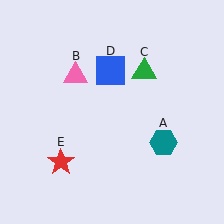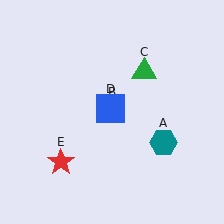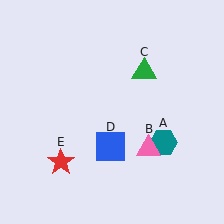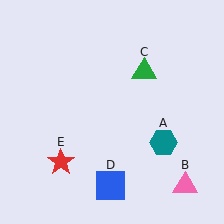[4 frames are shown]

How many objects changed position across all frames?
2 objects changed position: pink triangle (object B), blue square (object D).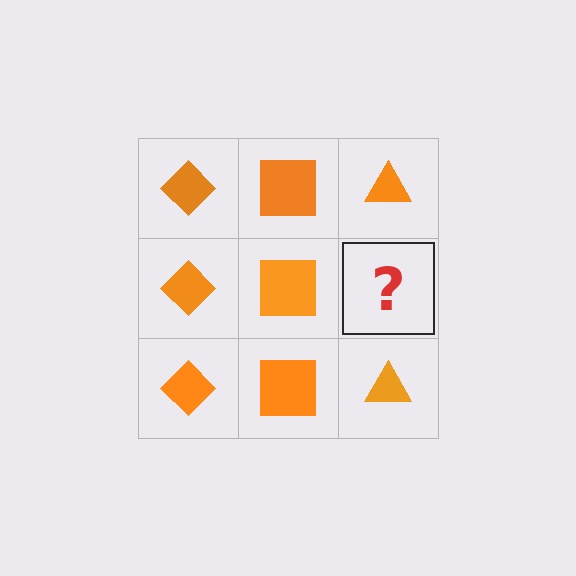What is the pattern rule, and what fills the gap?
The rule is that each column has a consistent shape. The gap should be filled with an orange triangle.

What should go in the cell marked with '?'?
The missing cell should contain an orange triangle.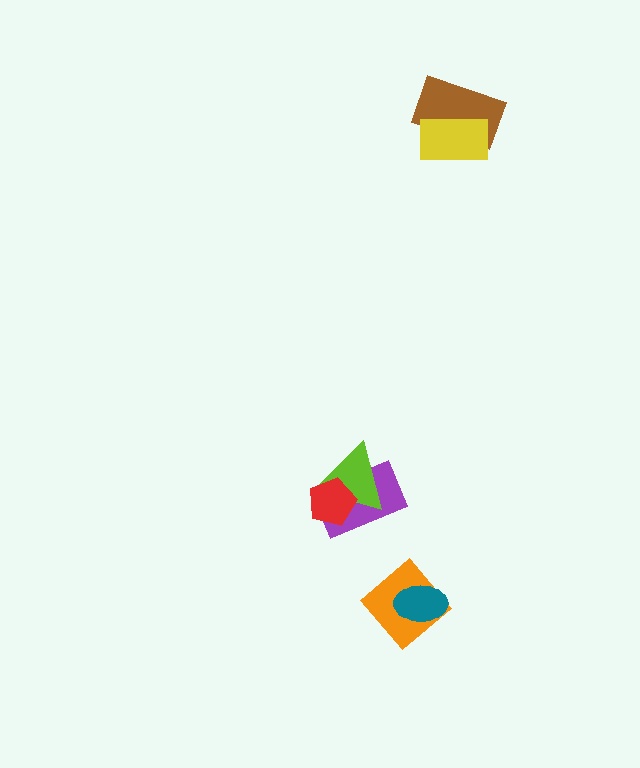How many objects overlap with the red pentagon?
2 objects overlap with the red pentagon.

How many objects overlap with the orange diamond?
1 object overlaps with the orange diamond.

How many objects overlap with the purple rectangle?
2 objects overlap with the purple rectangle.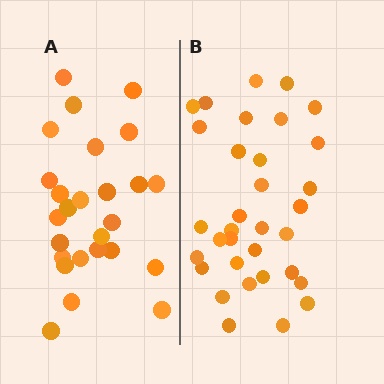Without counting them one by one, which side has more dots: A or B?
Region B (the right region) has more dots.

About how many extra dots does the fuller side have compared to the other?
Region B has roughly 8 or so more dots than region A.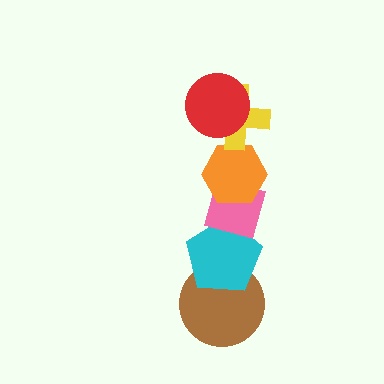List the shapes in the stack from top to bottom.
From top to bottom: the red circle, the yellow cross, the orange hexagon, the pink diamond, the cyan pentagon, the brown circle.